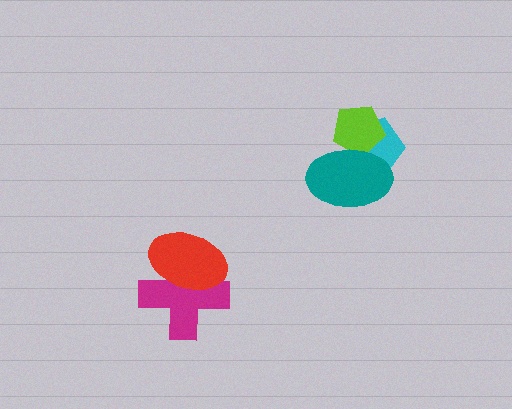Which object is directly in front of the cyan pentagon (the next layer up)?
The lime pentagon is directly in front of the cyan pentagon.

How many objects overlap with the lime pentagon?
2 objects overlap with the lime pentagon.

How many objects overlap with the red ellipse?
1 object overlaps with the red ellipse.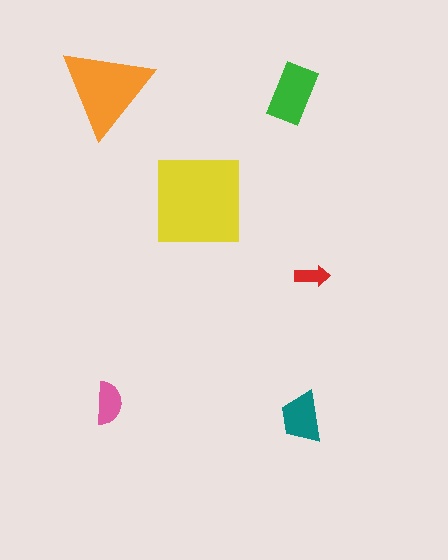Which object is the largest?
The yellow square.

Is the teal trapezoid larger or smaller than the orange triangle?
Smaller.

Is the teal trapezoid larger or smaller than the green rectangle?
Smaller.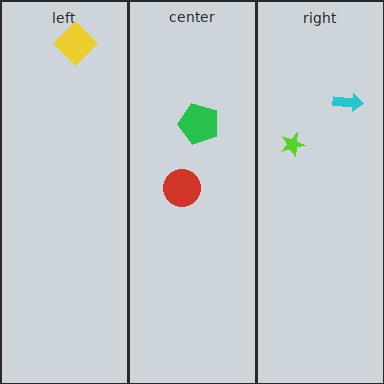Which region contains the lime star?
The right region.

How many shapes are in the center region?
2.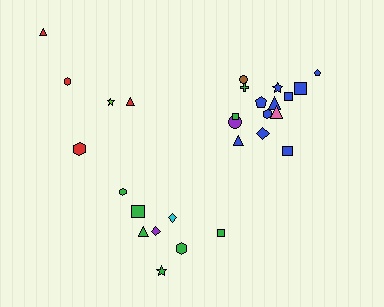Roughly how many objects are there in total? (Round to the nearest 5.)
Roughly 30 objects in total.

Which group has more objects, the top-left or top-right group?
The top-right group.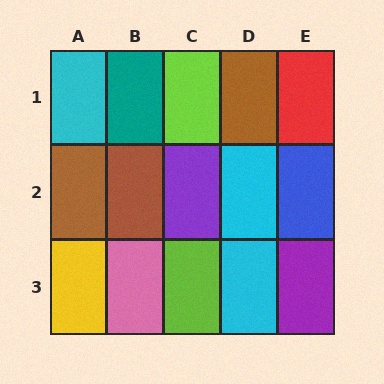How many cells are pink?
1 cell is pink.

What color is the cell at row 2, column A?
Brown.